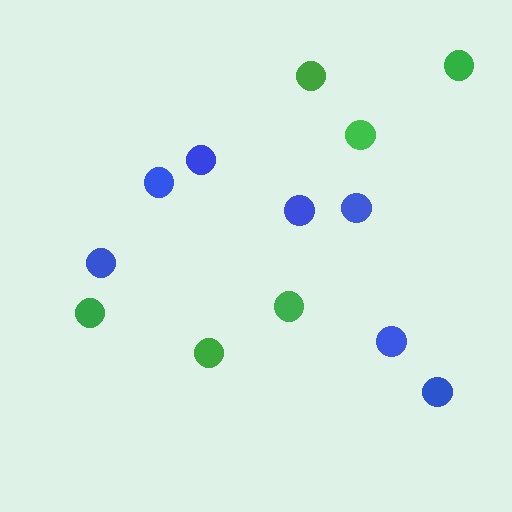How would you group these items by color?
There are 2 groups: one group of green circles (6) and one group of blue circles (7).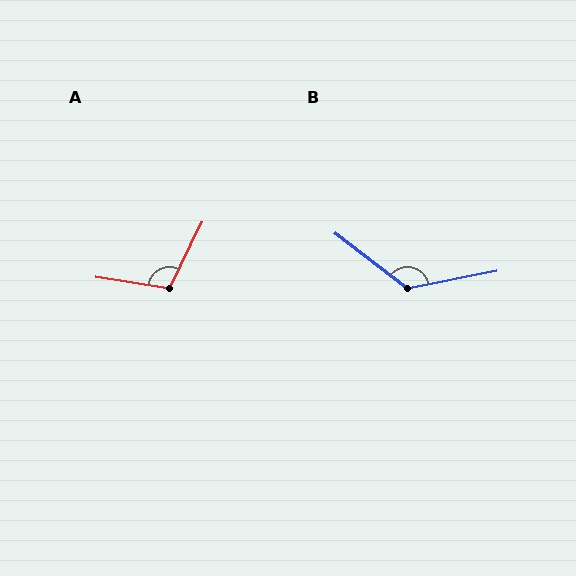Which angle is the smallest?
A, at approximately 107 degrees.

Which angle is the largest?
B, at approximately 131 degrees.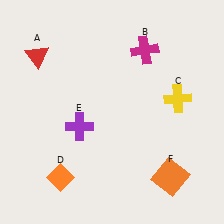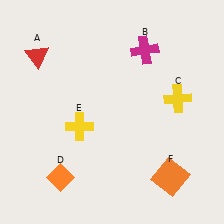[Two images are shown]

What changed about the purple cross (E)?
In Image 1, E is purple. In Image 2, it changed to yellow.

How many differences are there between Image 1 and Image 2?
There is 1 difference between the two images.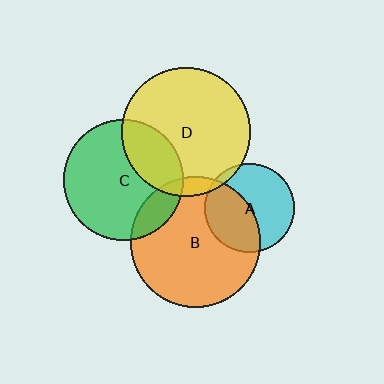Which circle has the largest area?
Circle B (orange).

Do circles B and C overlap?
Yes.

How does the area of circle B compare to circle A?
Approximately 2.1 times.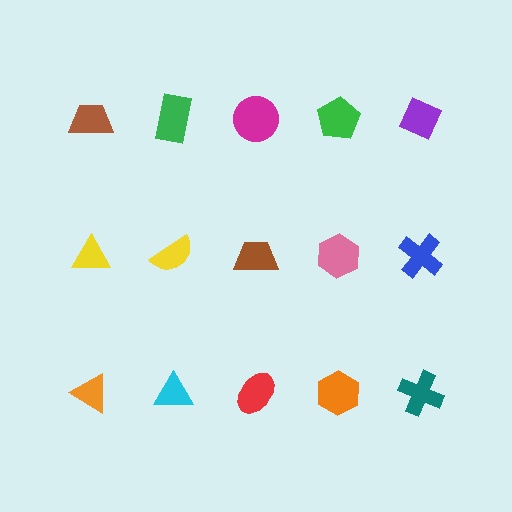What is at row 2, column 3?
A brown trapezoid.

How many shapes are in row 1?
5 shapes.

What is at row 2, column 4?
A pink hexagon.